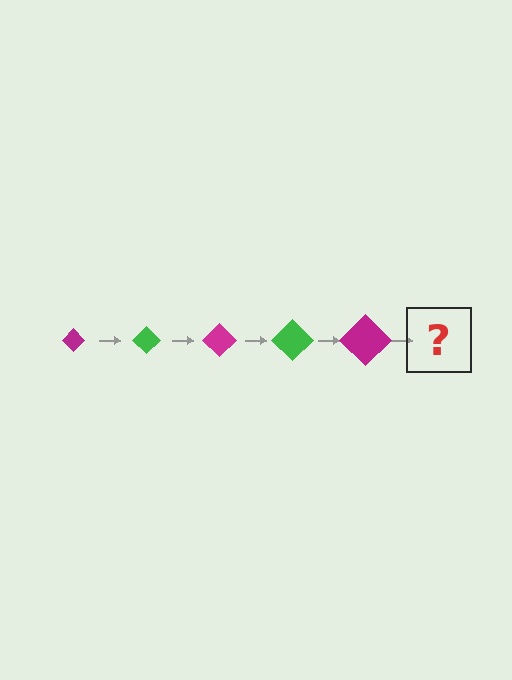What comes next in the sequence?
The next element should be a green diamond, larger than the previous one.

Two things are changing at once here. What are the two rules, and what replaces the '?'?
The two rules are that the diamond grows larger each step and the color cycles through magenta and green. The '?' should be a green diamond, larger than the previous one.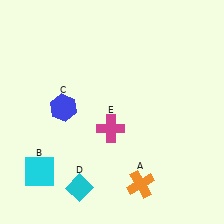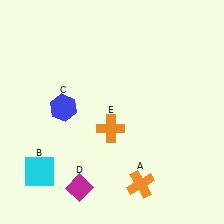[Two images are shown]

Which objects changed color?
D changed from cyan to magenta. E changed from magenta to orange.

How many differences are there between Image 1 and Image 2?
There are 2 differences between the two images.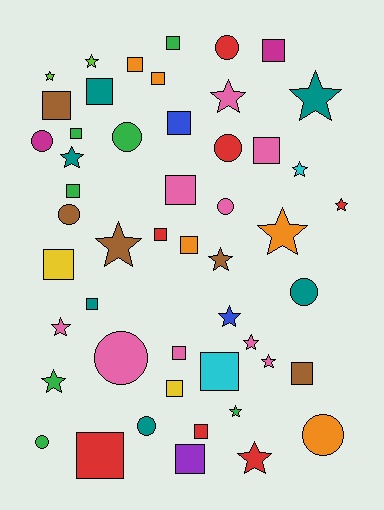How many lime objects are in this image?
There are 2 lime objects.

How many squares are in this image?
There are 22 squares.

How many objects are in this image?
There are 50 objects.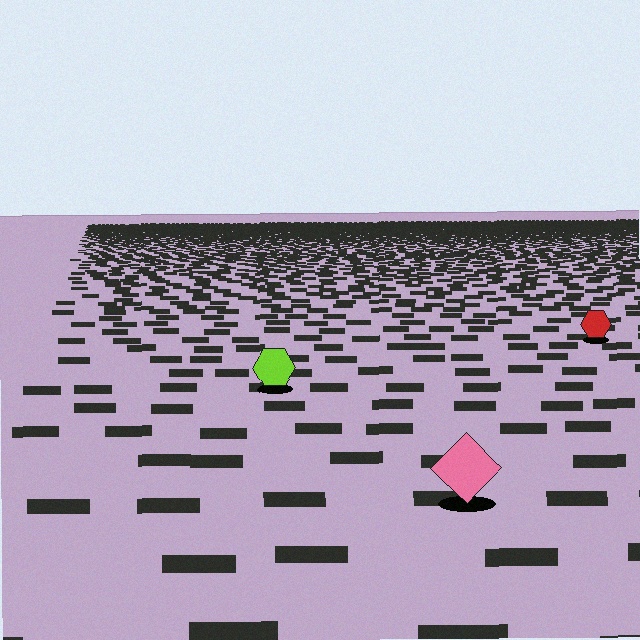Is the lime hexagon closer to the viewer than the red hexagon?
Yes. The lime hexagon is closer — you can tell from the texture gradient: the ground texture is coarser near it.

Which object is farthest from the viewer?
The red hexagon is farthest from the viewer. It appears smaller and the ground texture around it is denser.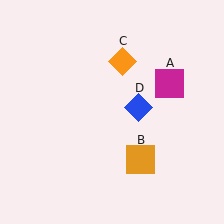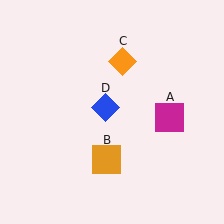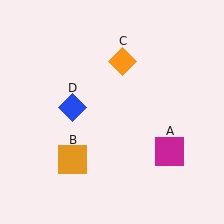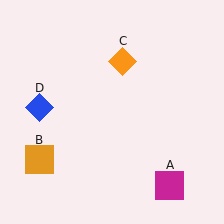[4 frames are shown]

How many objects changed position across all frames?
3 objects changed position: magenta square (object A), orange square (object B), blue diamond (object D).